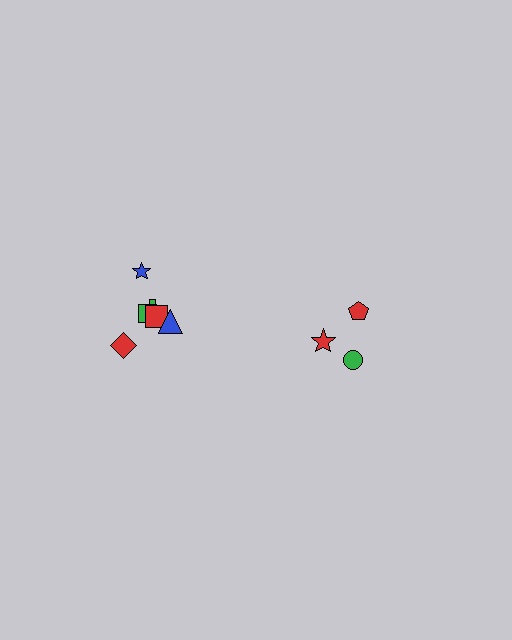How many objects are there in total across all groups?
There are 9 objects.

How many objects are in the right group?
There are 3 objects.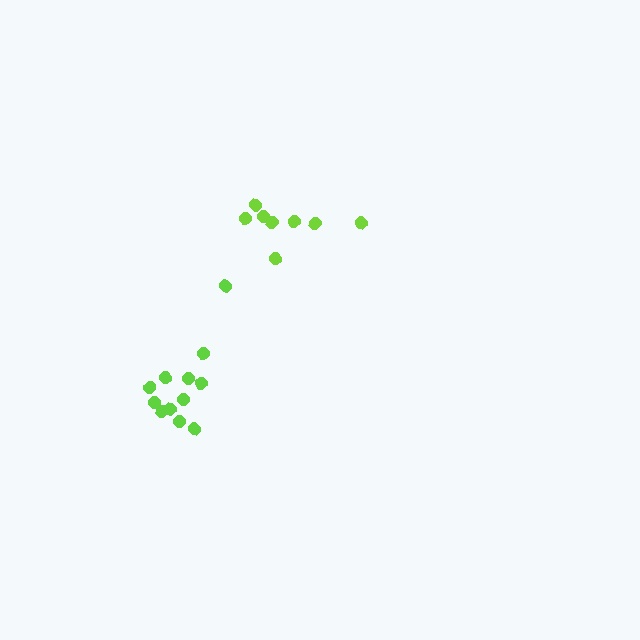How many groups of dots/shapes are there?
There are 2 groups.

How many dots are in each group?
Group 1: 12 dots, Group 2: 8 dots (20 total).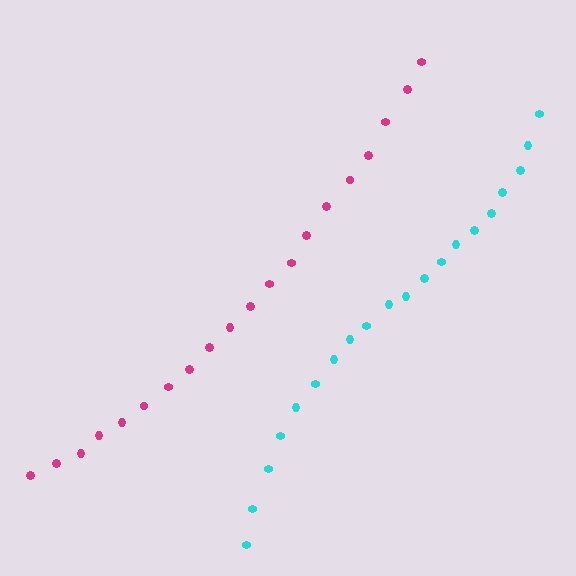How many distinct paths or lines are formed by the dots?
There are 2 distinct paths.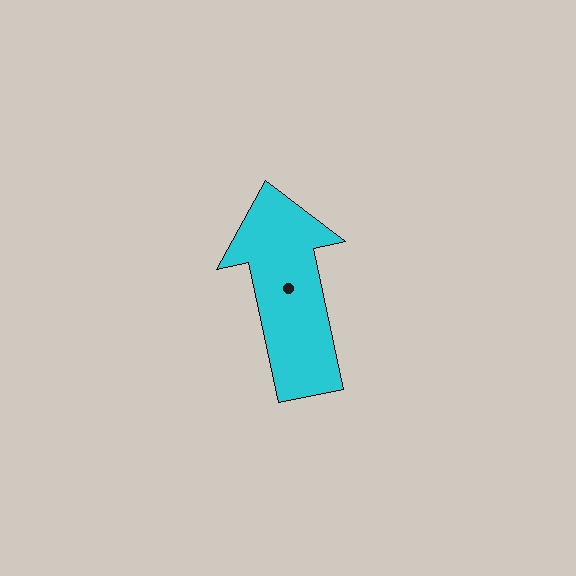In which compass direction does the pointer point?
North.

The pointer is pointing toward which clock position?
Roughly 12 o'clock.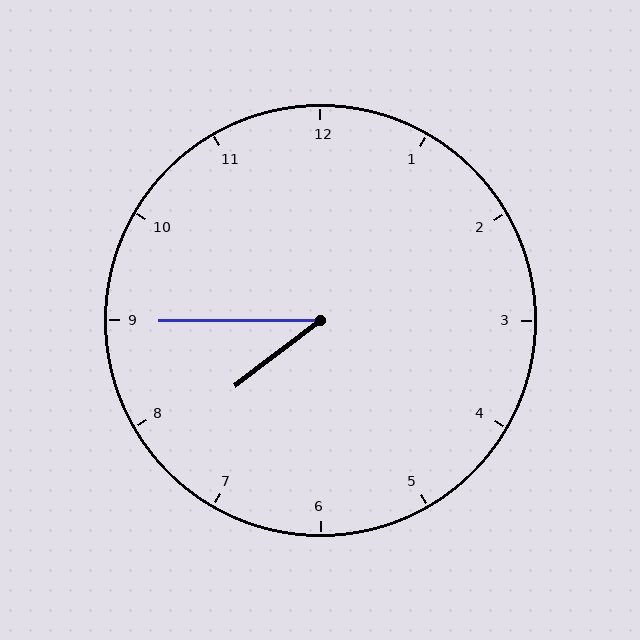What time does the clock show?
7:45.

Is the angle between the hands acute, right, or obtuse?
It is acute.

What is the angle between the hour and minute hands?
Approximately 38 degrees.